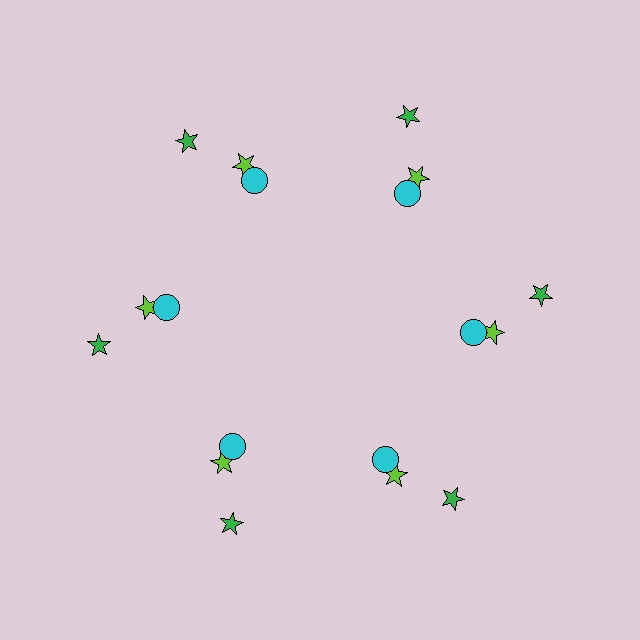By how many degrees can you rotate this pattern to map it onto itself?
The pattern maps onto itself every 60 degrees of rotation.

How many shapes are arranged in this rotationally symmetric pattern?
There are 18 shapes, arranged in 6 groups of 3.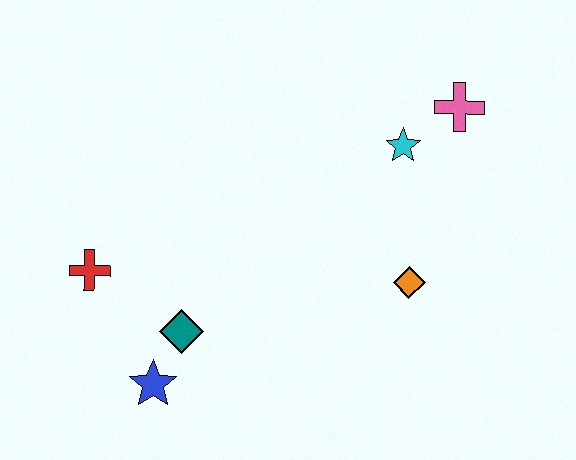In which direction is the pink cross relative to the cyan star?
The pink cross is to the right of the cyan star.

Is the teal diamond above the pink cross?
No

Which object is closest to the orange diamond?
The cyan star is closest to the orange diamond.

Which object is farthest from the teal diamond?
The pink cross is farthest from the teal diamond.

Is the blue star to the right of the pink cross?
No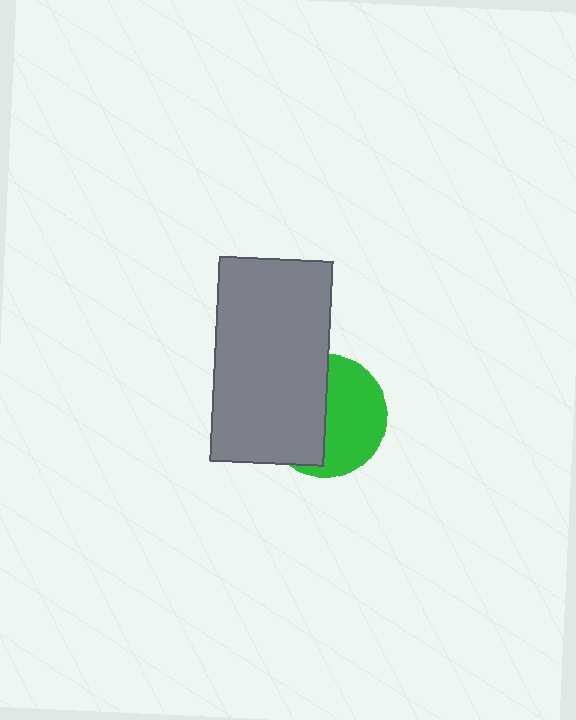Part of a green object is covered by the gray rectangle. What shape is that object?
It is a circle.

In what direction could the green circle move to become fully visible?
The green circle could move right. That would shift it out from behind the gray rectangle entirely.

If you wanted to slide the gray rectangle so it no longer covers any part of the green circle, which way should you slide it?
Slide it left — that is the most direct way to separate the two shapes.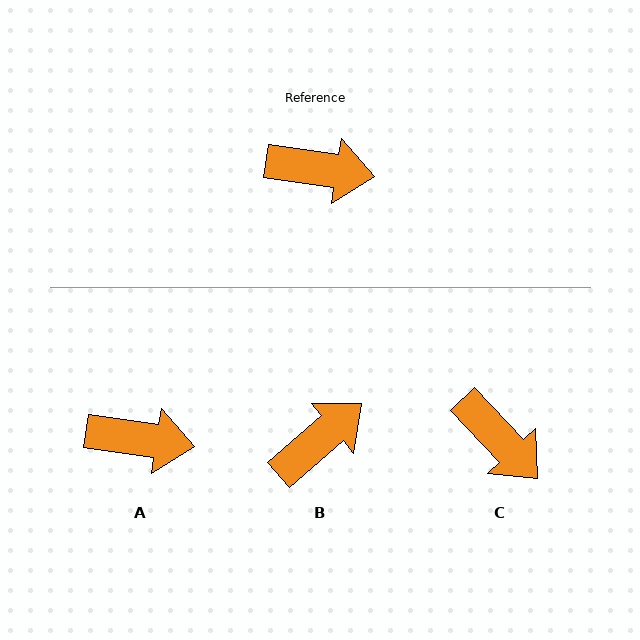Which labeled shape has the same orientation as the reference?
A.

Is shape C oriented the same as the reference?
No, it is off by about 38 degrees.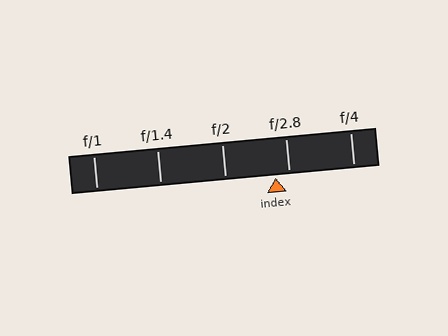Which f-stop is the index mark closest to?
The index mark is closest to f/2.8.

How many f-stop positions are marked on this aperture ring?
There are 5 f-stop positions marked.